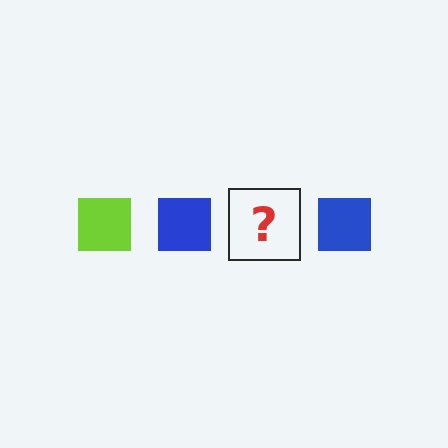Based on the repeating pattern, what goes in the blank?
The blank should be a lime square.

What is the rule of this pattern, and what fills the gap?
The rule is that the pattern cycles through lime, blue squares. The gap should be filled with a lime square.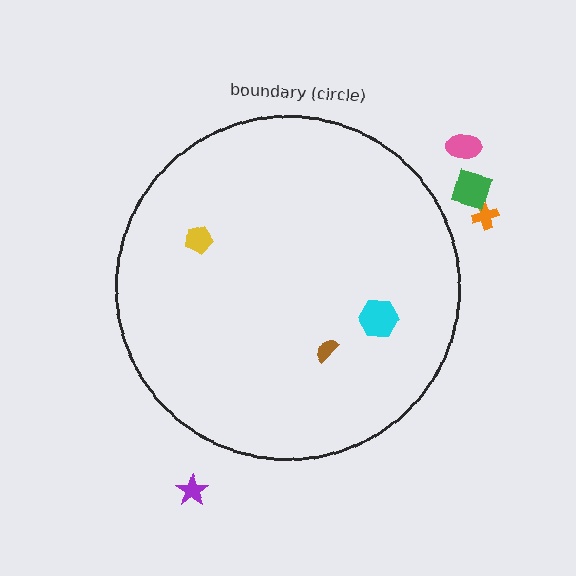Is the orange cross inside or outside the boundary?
Outside.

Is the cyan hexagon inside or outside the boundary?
Inside.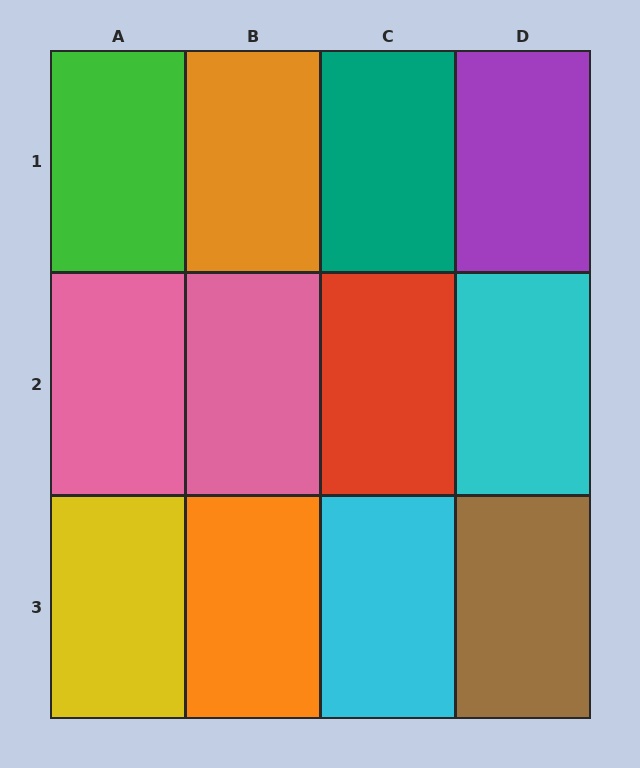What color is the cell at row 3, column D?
Brown.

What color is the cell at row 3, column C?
Cyan.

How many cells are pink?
2 cells are pink.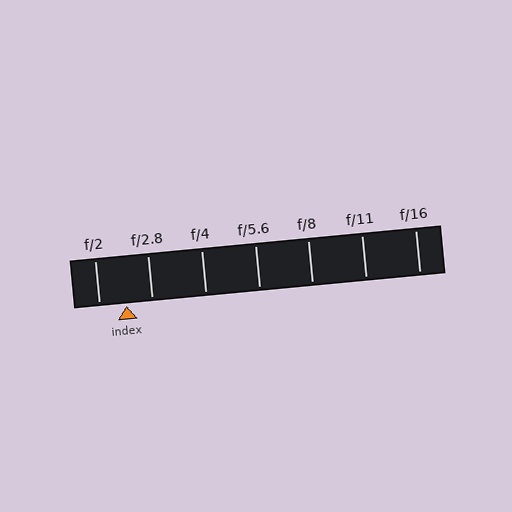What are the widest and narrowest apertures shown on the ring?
The widest aperture shown is f/2 and the narrowest is f/16.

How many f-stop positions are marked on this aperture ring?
There are 7 f-stop positions marked.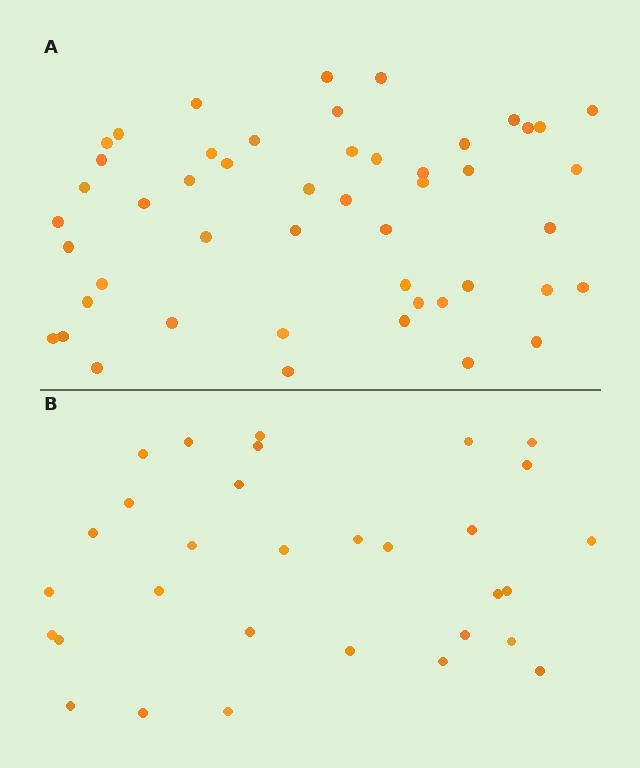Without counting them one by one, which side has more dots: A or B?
Region A (the top region) has more dots.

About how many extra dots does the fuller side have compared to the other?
Region A has approximately 20 more dots than region B.